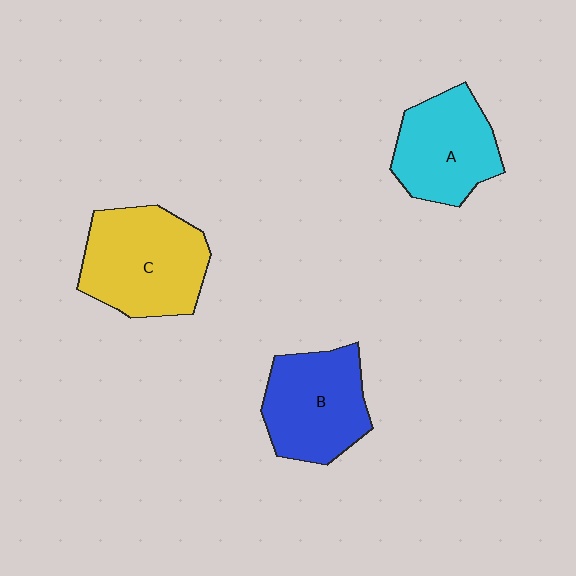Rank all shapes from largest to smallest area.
From largest to smallest: C (yellow), B (blue), A (cyan).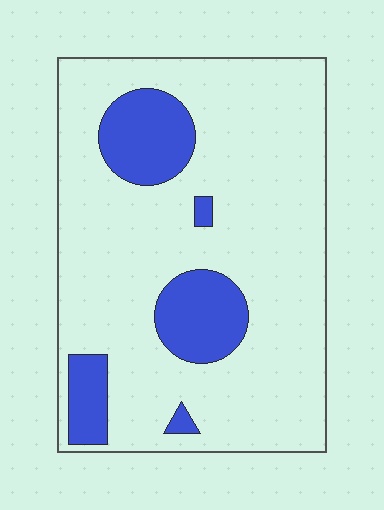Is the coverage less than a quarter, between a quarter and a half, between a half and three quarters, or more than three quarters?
Less than a quarter.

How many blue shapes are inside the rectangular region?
5.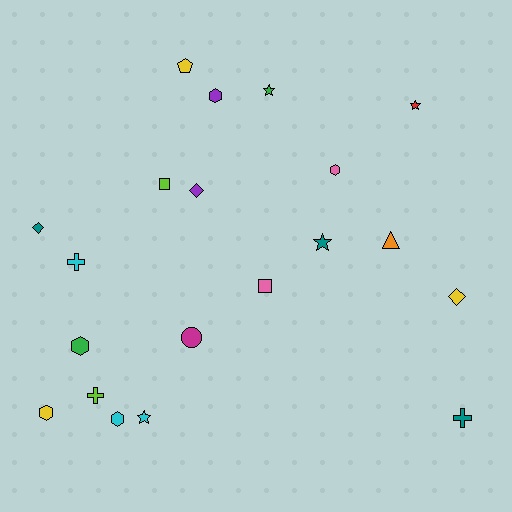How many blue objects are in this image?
There are no blue objects.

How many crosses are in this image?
There are 3 crosses.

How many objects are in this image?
There are 20 objects.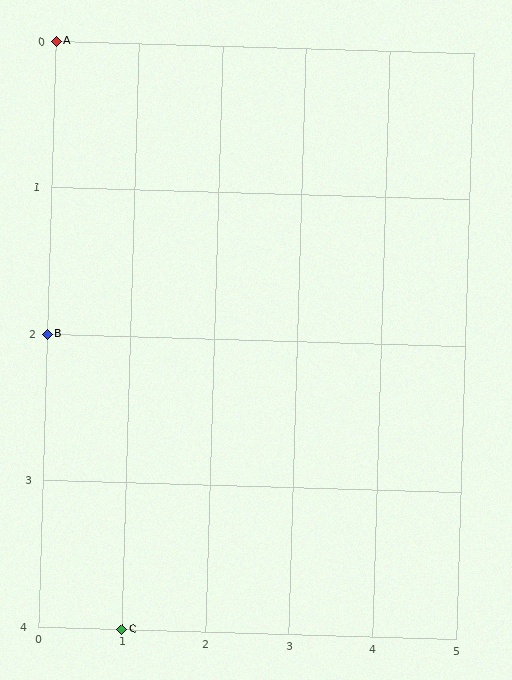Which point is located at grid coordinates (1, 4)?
Point C is at (1, 4).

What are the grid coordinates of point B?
Point B is at grid coordinates (0, 2).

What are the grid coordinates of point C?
Point C is at grid coordinates (1, 4).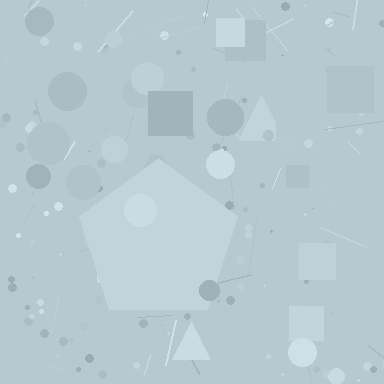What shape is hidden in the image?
A pentagon is hidden in the image.